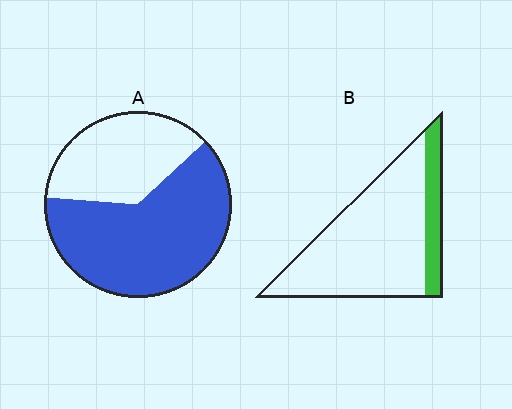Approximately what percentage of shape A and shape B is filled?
A is approximately 65% and B is approximately 20%.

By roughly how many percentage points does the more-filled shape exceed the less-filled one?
By roughly 45 percentage points (A over B).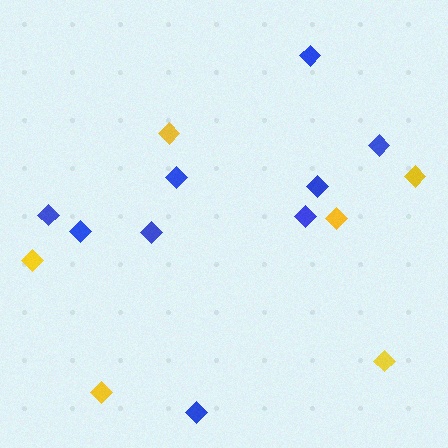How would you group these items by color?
There are 2 groups: one group of blue diamonds (9) and one group of yellow diamonds (6).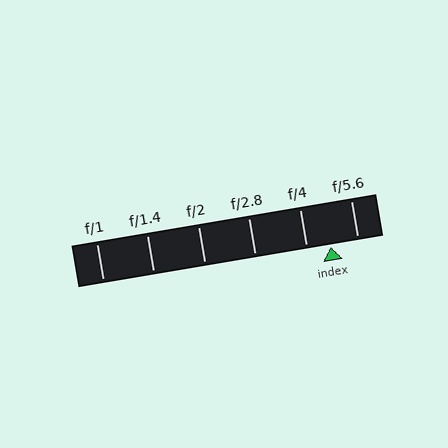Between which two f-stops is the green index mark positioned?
The index mark is between f/4 and f/5.6.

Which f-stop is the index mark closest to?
The index mark is closest to f/4.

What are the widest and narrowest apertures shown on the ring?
The widest aperture shown is f/1 and the narrowest is f/5.6.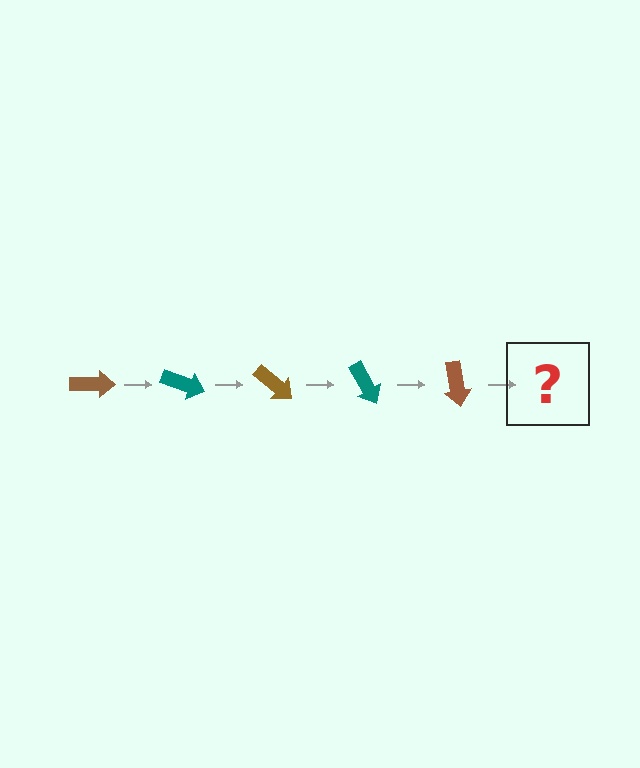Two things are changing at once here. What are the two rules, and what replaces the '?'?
The two rules are that it rotates 20 degrees each step and the color cycles through brown and teal. The '?' should be a teal arrow, rotated 100 degrees from the start.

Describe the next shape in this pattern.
It should be a teal arrow, rotated 100 degrees from the start.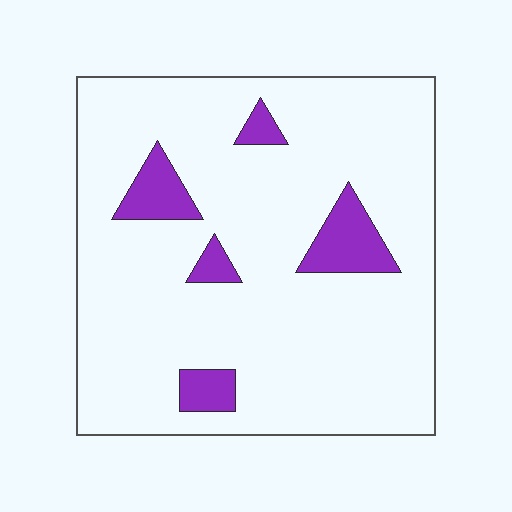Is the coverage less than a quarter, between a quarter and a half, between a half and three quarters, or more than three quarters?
Less than a quarter.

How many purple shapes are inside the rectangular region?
5.